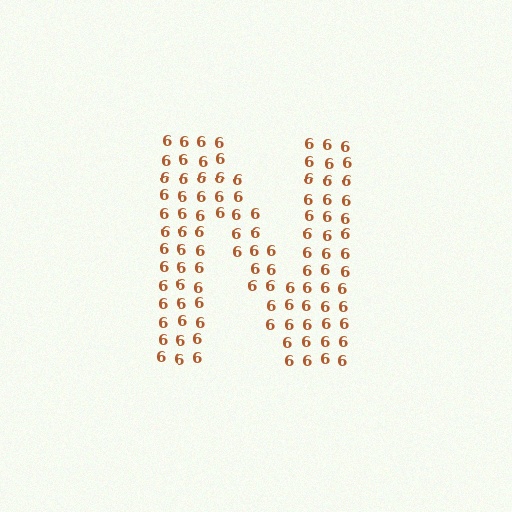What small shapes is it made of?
It is made of small digit 6's.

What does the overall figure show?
The overall figure shows the letter N.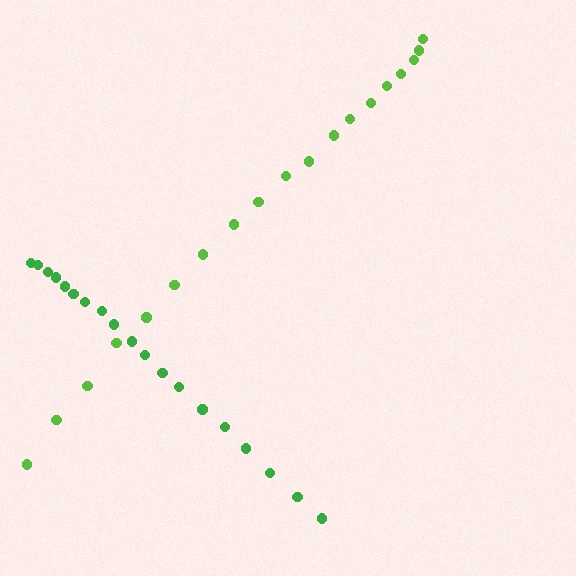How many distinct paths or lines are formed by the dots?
There are 2 distinct paths.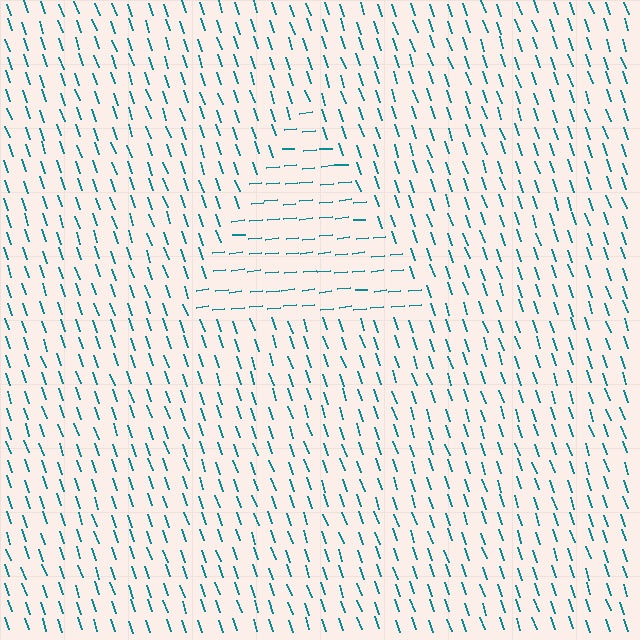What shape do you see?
I see a triangle.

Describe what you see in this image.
The image is filled with small teal line segments. A triangle region in the image has lines oriented differently from the surrounding lines, creating a visible texture boundary.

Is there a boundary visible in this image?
Yes, there is a texture boundary formed by a change in line orientation.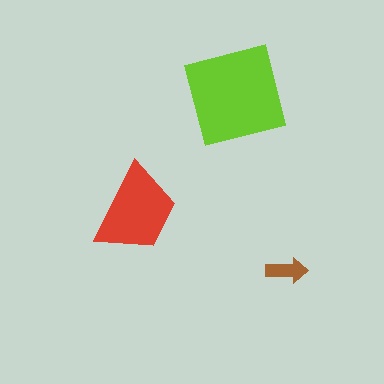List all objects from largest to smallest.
The lime square, the red trapezoid, the brown arrow.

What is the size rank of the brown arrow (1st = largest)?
3rd.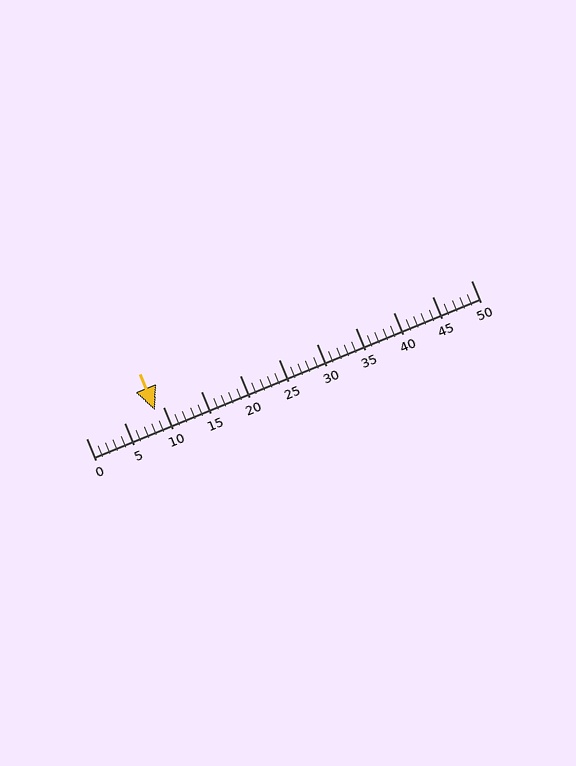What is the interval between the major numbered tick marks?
The major tick marks are spaced 5 units apart.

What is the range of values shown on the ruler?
The ruler shows values from 0 to 50.